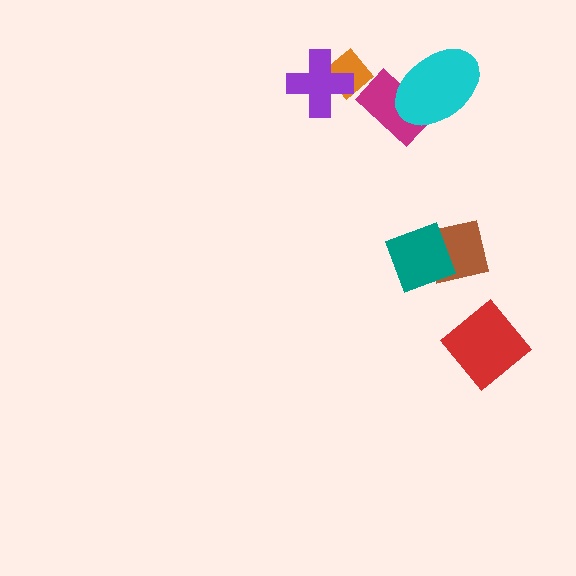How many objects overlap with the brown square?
1 object overlaps with the brown square.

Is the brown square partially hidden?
Yes, it is partially covered by another shape.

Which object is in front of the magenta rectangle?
The cyan ellipse is in front of the magenta rectangle.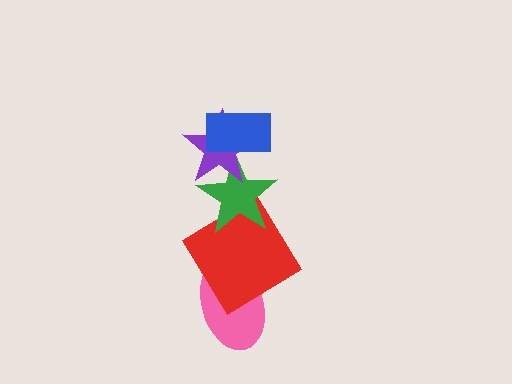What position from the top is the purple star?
The purple star is 2nd from the top.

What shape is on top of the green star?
The purple star is on top of the green star.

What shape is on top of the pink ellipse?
The red diamond is on top of the pink ellipse.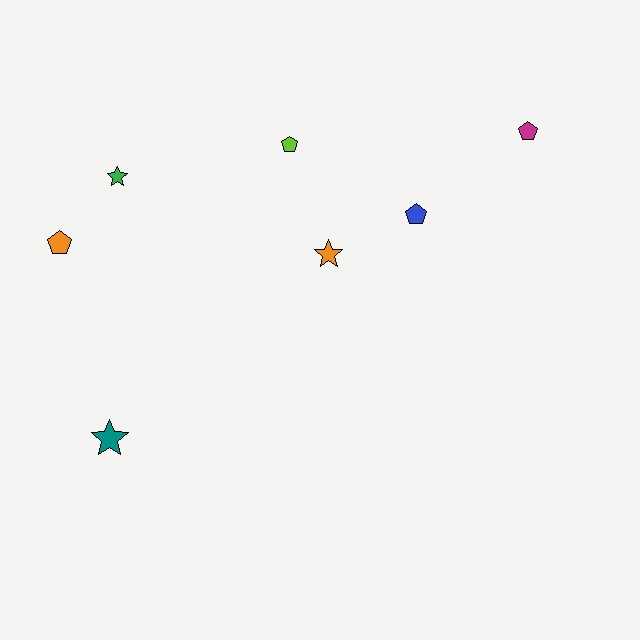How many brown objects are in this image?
There are no brown objects.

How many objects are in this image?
There are 7 objects.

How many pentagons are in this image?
There are 4 pentagons.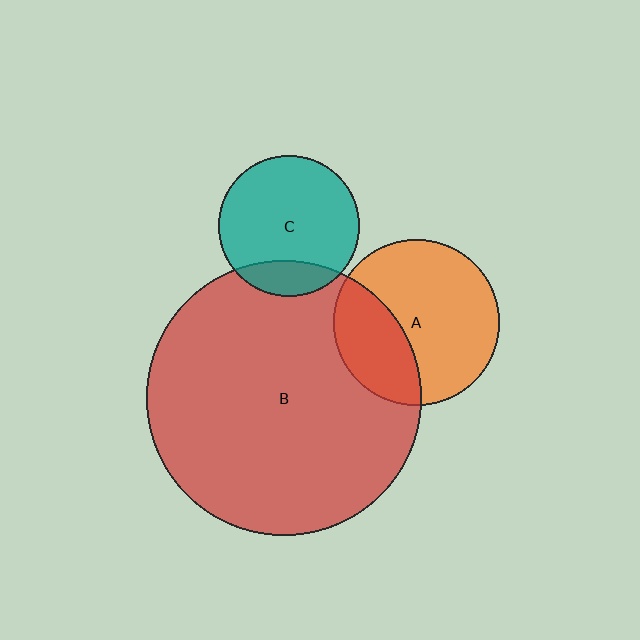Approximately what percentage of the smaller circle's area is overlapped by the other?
Approximately 35%.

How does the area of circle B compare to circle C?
Approximately 3.8 times.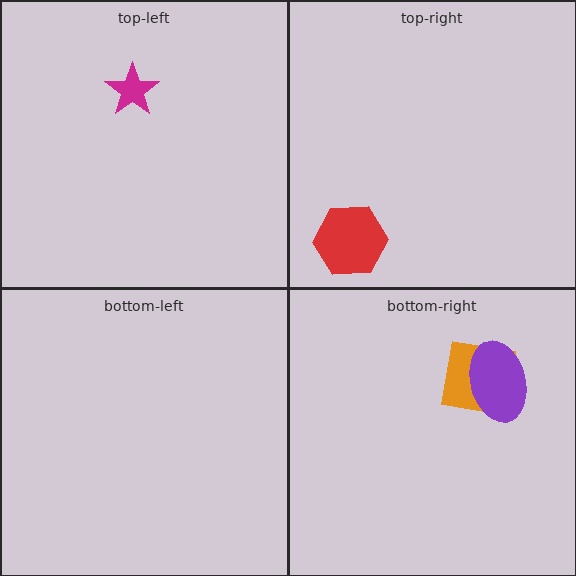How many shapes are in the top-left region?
1.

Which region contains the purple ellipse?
The bottom-right region.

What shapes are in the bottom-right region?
The orange square, the purple ellipse.